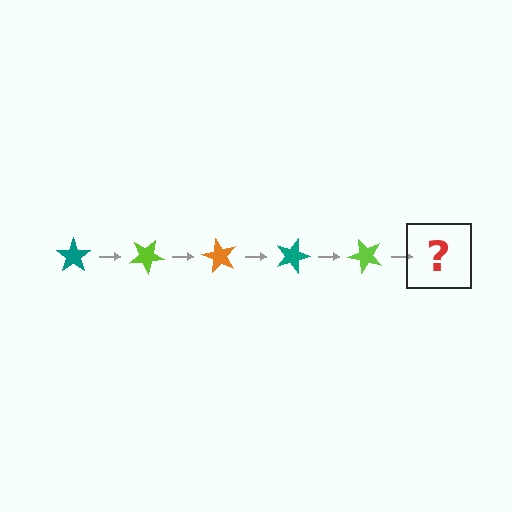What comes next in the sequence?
The next element should be an orange star, rotated 150 degrees from the start.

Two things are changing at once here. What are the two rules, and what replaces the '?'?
The two rules are that it rotates 30 degrees each step and the color cycles through teal, lime, and orange. The '?' should be an orange star, rotated 150 degrees from the start.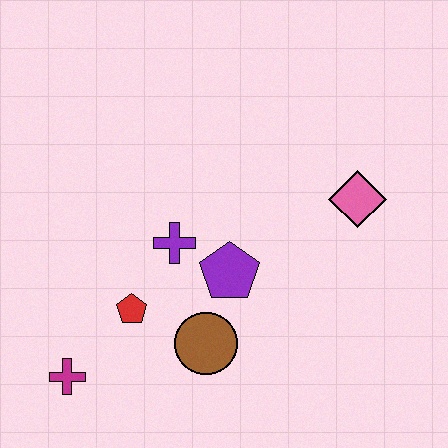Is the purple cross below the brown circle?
No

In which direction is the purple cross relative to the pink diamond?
The purple cross is to the left of the pink diamond.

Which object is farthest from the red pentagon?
The pink diamond is farthest from the red pentagon.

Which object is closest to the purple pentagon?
The purple cross is closest to the purple pentagon.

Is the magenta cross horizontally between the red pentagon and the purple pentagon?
No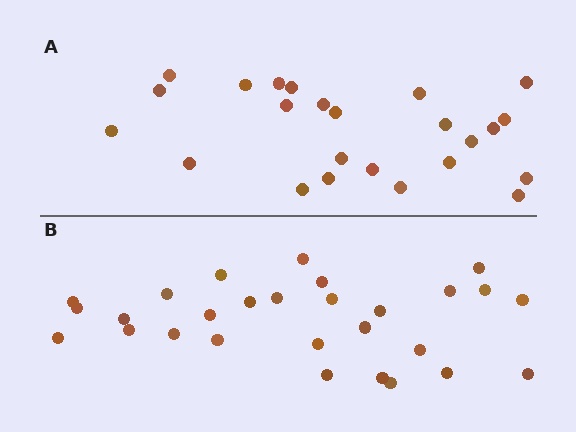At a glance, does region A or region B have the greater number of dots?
Region B (the bottom region) has more dots.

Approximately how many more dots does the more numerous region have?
Region B has about 4 more dots than region A.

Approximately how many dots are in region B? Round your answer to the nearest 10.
About 30 dots. (The exact count is 28, which rounds to 30.)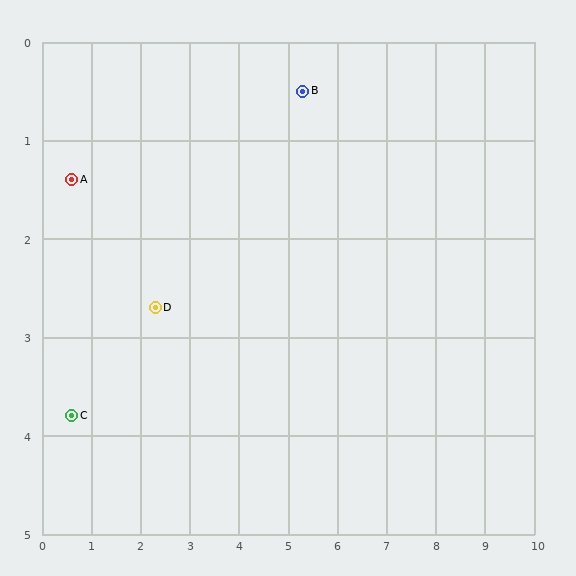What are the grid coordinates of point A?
Point A is at approximately (0.6, 1.4).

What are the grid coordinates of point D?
Point D is at approximately (2.3, 2.7).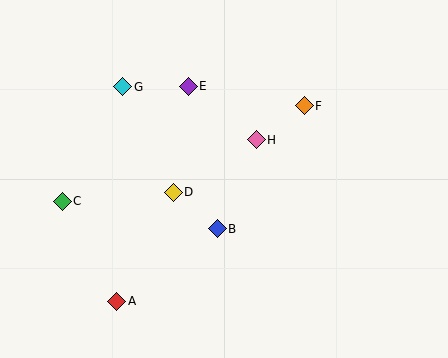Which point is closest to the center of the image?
Point B at (217, 229) is closest to the center.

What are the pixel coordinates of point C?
Point C is at (62, 201).